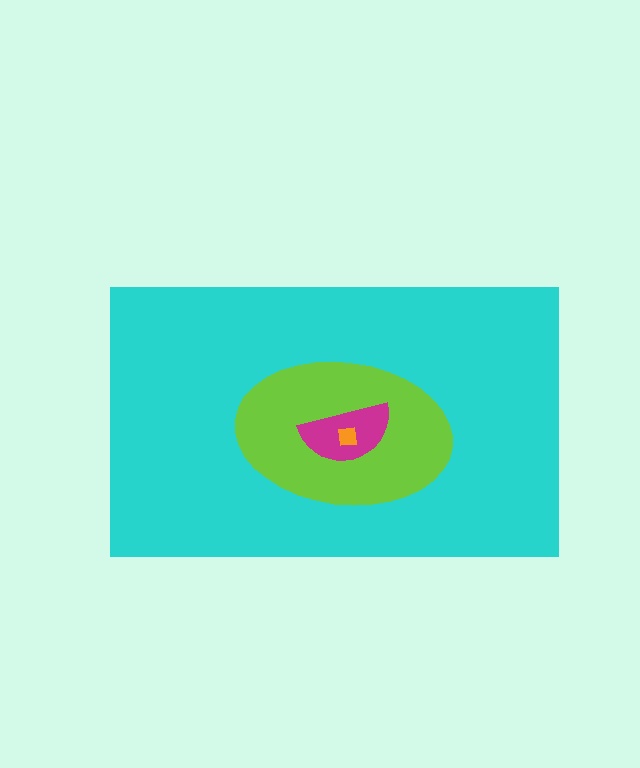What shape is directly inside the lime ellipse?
The magenta semicircle.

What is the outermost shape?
The cyan rectangle.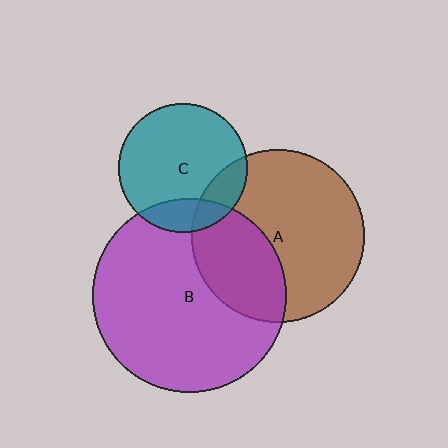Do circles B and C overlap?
Yes.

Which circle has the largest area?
Circle B (purple).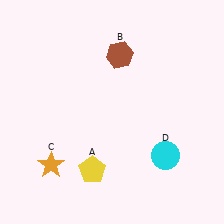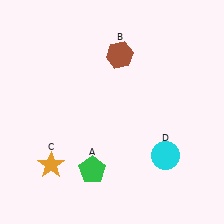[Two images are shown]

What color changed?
The pentagon (A) changed from yellow in Image 1 to green in Image 2.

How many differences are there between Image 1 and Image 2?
There is 1 difference between the two images.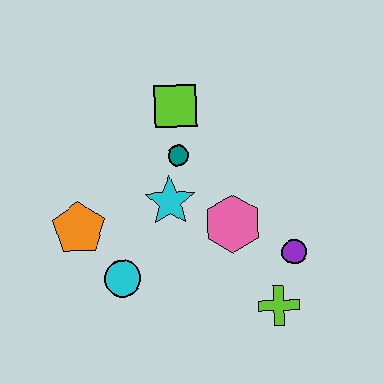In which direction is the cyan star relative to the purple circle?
The cyan star is to the left of the purple circle.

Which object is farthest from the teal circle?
The lime cross is farthest from the teal circle.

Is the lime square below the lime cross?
No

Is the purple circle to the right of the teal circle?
Yes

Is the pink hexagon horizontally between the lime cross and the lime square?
Yes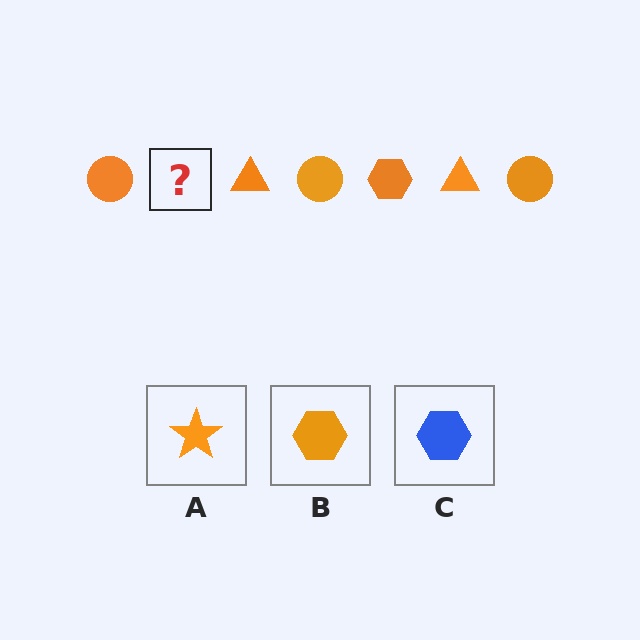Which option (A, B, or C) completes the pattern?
B.